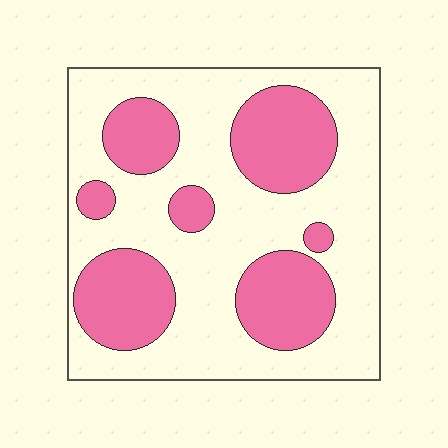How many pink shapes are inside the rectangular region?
7.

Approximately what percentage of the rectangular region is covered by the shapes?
Approximately 35%.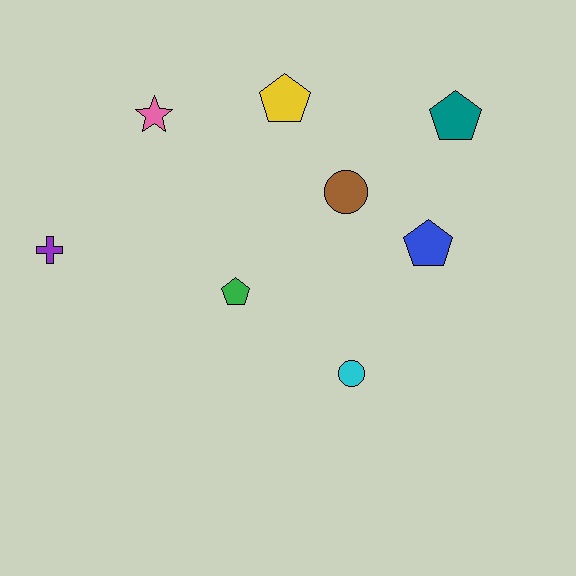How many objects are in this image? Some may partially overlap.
There are 8 objects.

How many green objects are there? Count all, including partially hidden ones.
There is 1 green object.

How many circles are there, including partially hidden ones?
There are 2 circles.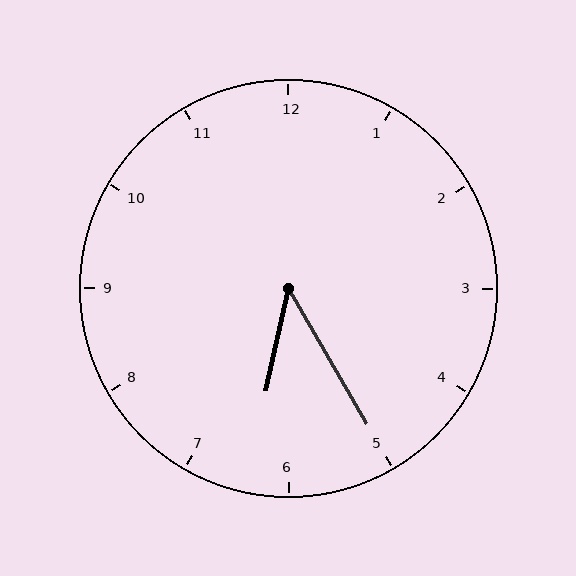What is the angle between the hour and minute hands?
Approximately 42 degrees.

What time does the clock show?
6:25.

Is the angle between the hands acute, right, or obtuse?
It is acute.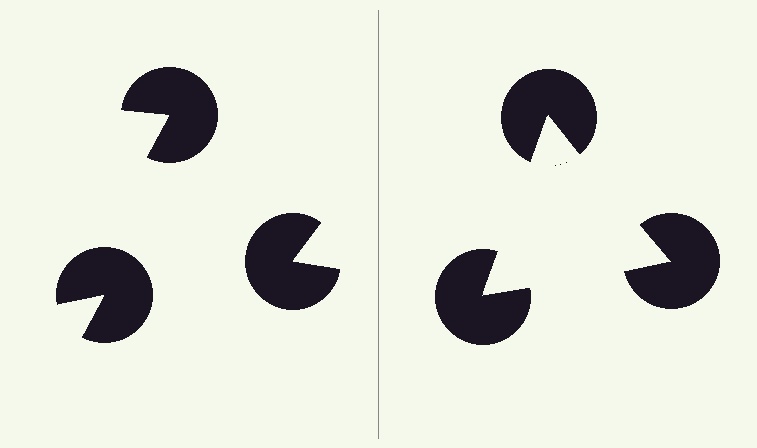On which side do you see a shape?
An illusory triangle appears on the right side. On the left side the wedge cuts are rotated, so no coherent shape forms.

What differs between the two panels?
The pac-man discs are positioned identically on both sides; only the wedge orientations differ. On the right they align to a triangle; on the left they are misaligned.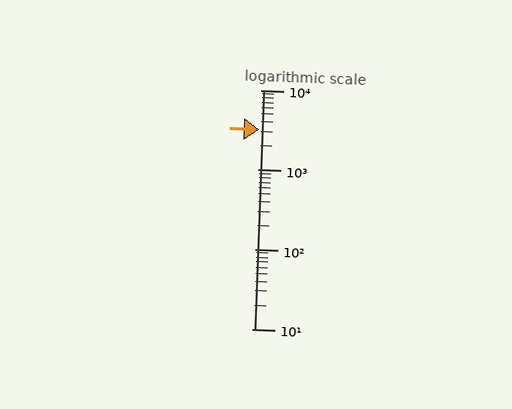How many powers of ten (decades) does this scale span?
The scale spans 3 decades, from 10 to 10000.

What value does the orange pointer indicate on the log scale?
The pointer indicates approximately 3200.